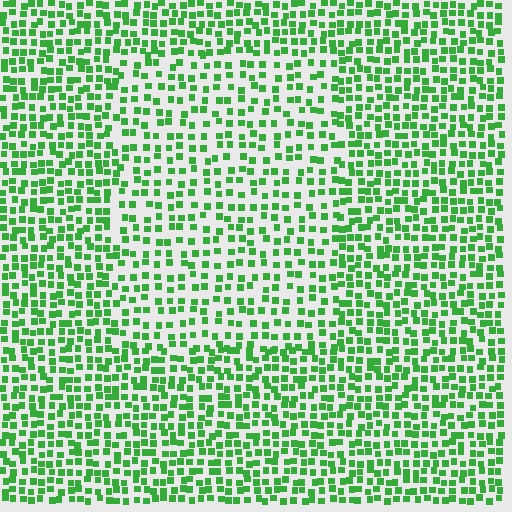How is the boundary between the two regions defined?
The boundary is defined by a change in element density (approximately 1.6x ratio). All elements are the same color, size, and shape.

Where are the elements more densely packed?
The elements are more densely packed outside the rectangle boundary.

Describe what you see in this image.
The image contains small green elements arranged at two different densities. A rectangle-shaped region is visible where the elements are less densely packed than the surrounding area.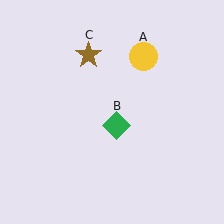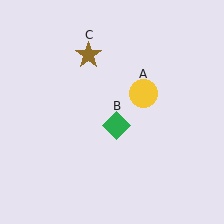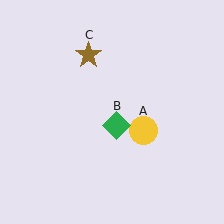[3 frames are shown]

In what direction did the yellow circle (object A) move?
The yellow circle (object A) moved down.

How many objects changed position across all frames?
1 object changed position: yellow circle (object A).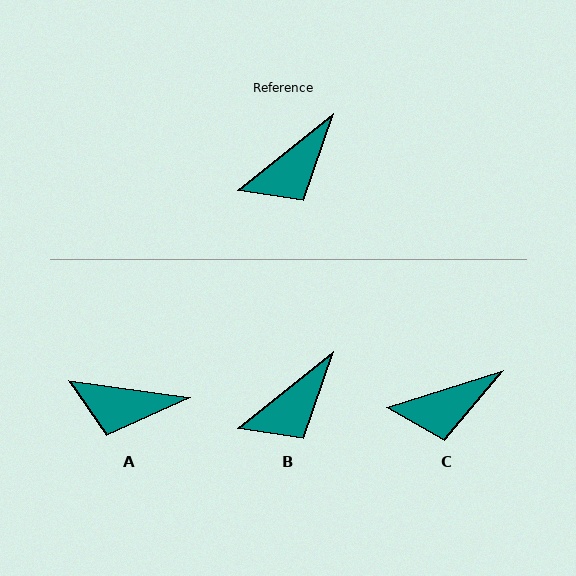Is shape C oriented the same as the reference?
No, it is off by about 21 degrees.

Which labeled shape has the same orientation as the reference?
B.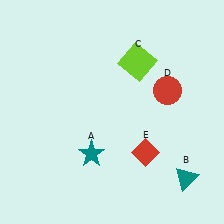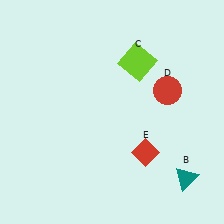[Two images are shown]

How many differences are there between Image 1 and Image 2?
There is 1 difference between the two images.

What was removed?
The teal star (A) was removed in Image 2.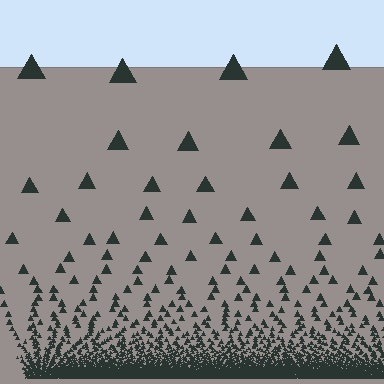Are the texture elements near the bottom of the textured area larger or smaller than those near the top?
Smaller. The gradient is inverted — elements near the bottom are smaller and denser.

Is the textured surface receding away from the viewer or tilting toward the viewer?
The surface appears to tilt toward the viewer. Texture elements get larger and sparser toward the top.